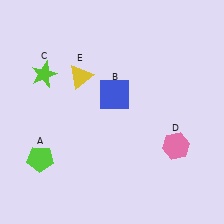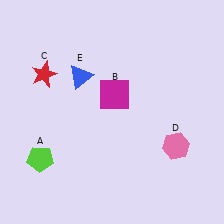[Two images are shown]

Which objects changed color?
B changed from blue to magenta. C changed from lime to red. E changed from yellow to blue.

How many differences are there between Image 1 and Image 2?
There are 3 differences between the two images.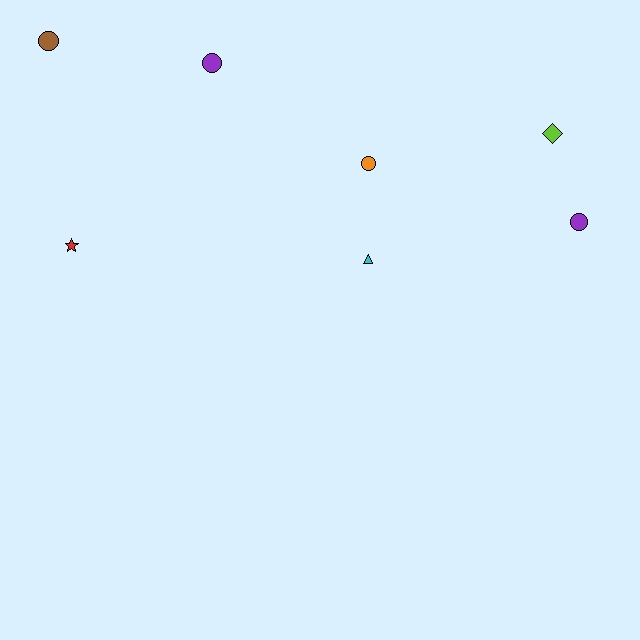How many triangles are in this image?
There is 1 triangle.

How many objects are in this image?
There are 7 objects.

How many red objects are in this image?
There is 1 red object.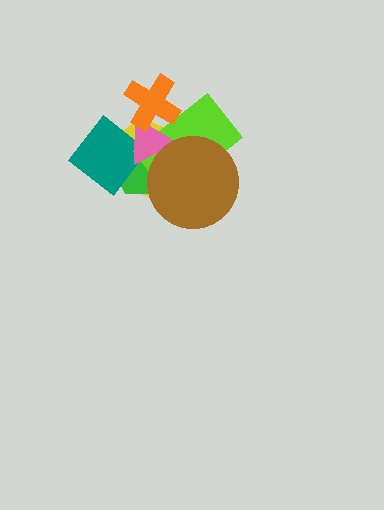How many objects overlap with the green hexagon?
5 objects overlap with the green hexagon.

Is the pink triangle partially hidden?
Yes, it is partially covered by another shape.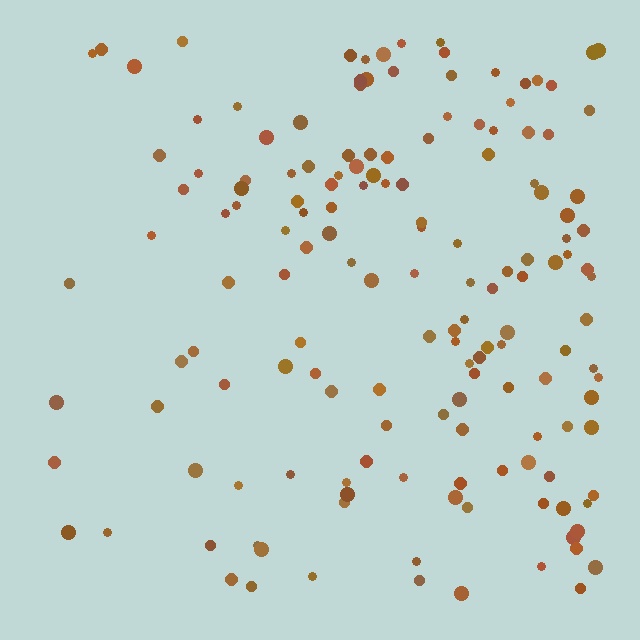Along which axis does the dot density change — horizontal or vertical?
Horizontal.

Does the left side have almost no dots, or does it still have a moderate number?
Still a moderate number, just noticeably fewer than the right.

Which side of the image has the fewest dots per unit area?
The left.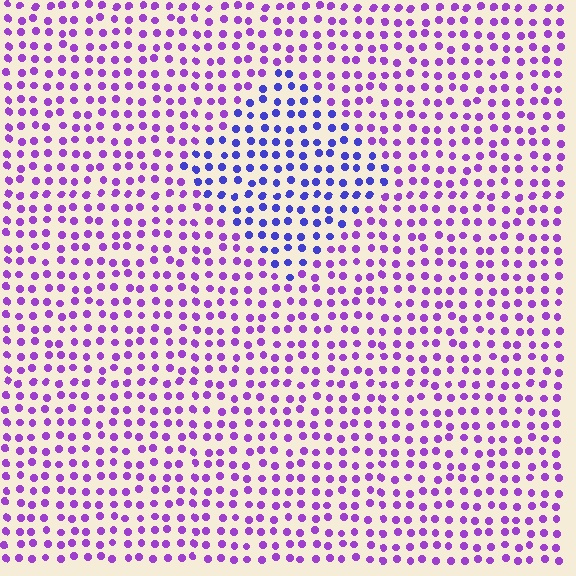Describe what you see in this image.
The image is filled with small purple elements in a uniform arrangement. A diamond-shaped region is visible where the elements are tinted to a slightly different hue, forming a subtle color boundary.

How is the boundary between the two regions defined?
The boundary is defined purely by a slight shift in hue (about 39 degrees). Spacing, size, and orientation are identical on both sides.